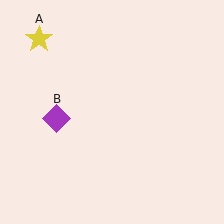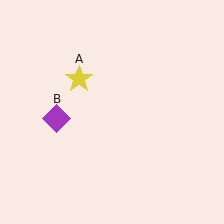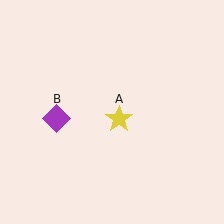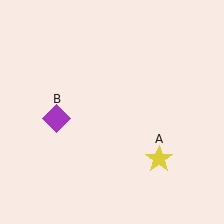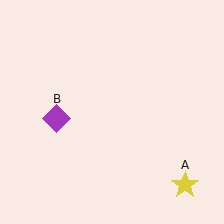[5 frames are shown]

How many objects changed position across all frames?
1 object changed position: yellow star (object A).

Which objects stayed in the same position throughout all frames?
Purple diamond (object B) remained stationary.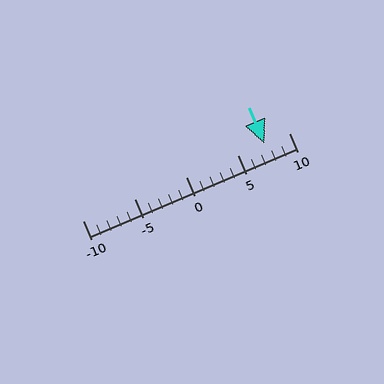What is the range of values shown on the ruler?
The ruler shows values from -10 to 10.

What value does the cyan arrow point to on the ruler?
The cyan arrow points to approximately 8.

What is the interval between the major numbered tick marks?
The major tick marks are spaced 5 units apart.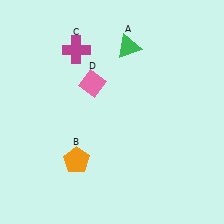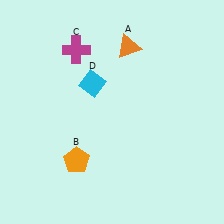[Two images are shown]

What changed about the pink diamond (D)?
In Image 1, D is pink. In Image 2, it changed to cyan.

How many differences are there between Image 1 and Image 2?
There are 2 differences between the two images.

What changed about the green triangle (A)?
In Image 1, A is green. In Image 2, it changed to orange.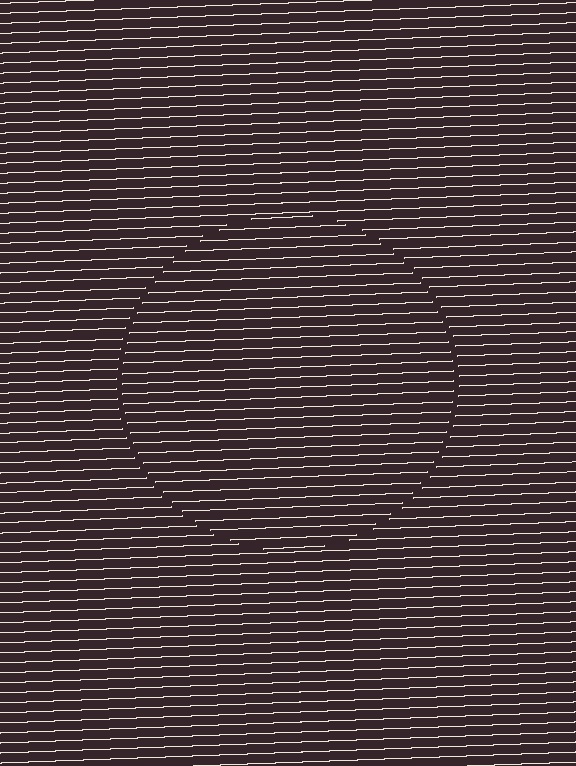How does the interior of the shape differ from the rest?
The interior of the shape contains the same grating, shifted by half a period — the contour is defined by the phase discontinuity where line-ends from the inner and outer gratings abut.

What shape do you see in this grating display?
An illusory circle. The interior of the shape contains the same grating, shifted by half a period — the contour is defined by the phase discontinuity where line-ends from the inner and outer gratings abut.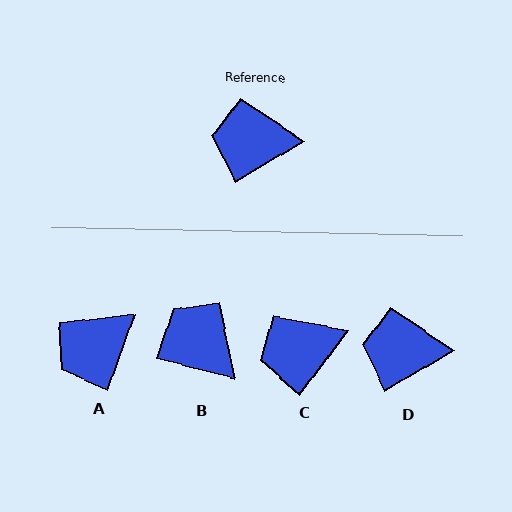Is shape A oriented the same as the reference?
No, it is off by about 40 degrees.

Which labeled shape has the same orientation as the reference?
D.